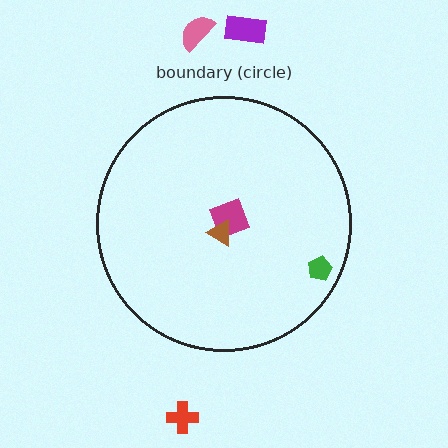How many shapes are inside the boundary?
3 inside, 3 outside.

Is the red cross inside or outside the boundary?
Outside.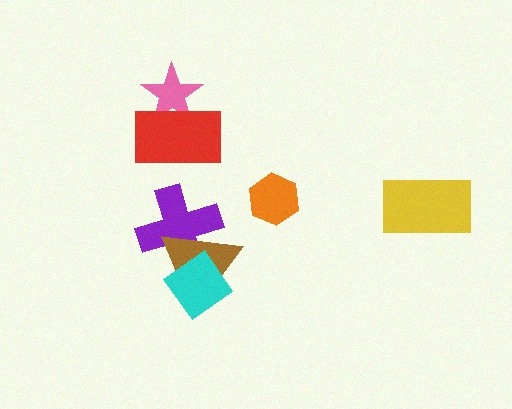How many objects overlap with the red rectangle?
1 object overlaps with the red rectangle.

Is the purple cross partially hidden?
Yes, it is partially covered by another shape.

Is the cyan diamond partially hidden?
No, no other shape covers it.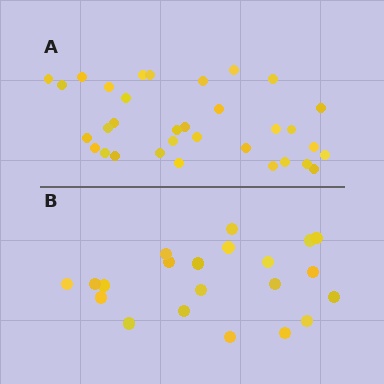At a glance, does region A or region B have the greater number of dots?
Region A (the top region) has more dots.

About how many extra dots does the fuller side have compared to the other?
Region A has roughly 12 or so more dots than region B.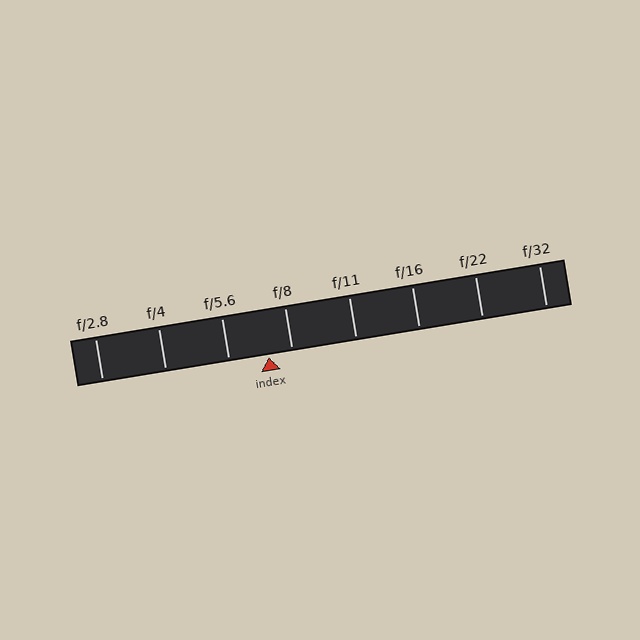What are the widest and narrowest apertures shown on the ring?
The widest aperture shown is f/2.8 and the narrowest is f/32.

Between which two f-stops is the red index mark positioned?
The index mark is between f/5.6 and f/8.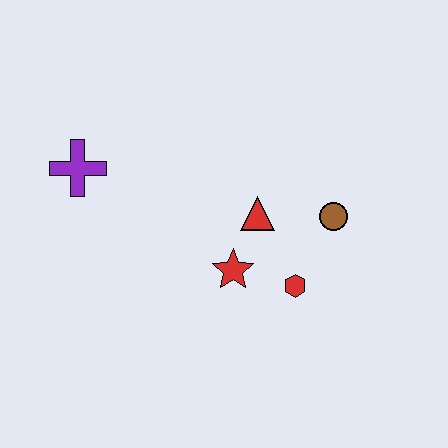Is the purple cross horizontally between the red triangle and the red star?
No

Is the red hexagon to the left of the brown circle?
Yes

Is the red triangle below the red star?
No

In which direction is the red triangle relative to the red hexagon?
The red triangle is above the red hexagon.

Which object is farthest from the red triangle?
The purple cross is farthest from the red triangle.